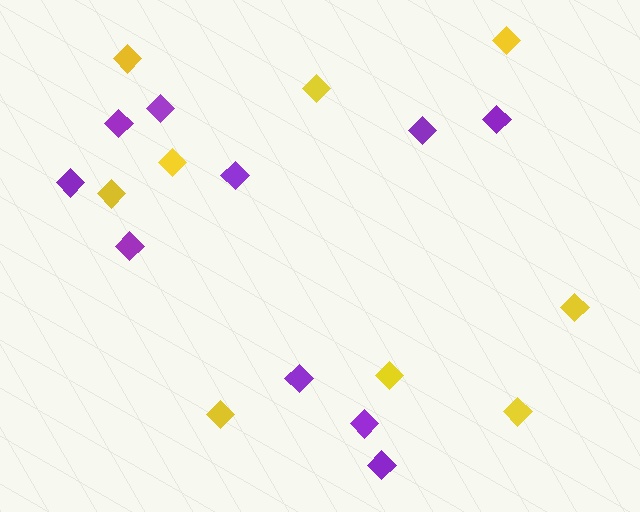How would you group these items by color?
There are 2 groups: one group of yellow diamonds (9) and one group of purple diamonds (10).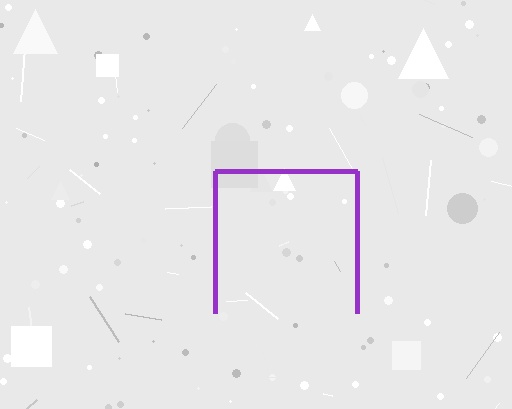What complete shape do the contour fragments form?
The contour fragments form a square.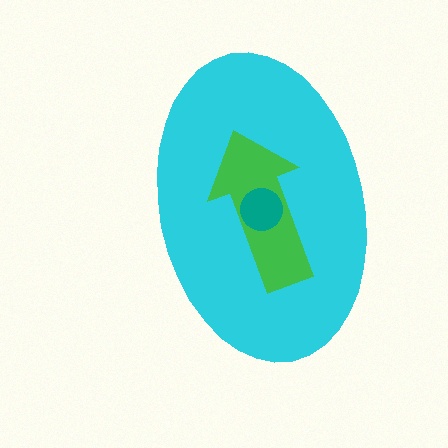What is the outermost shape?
The cyan ellipse.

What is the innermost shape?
The teal circle.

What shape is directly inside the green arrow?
The teal circle.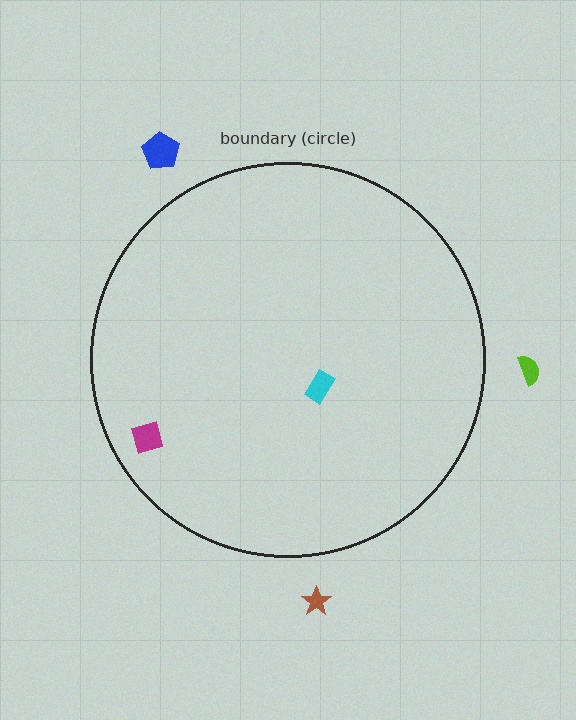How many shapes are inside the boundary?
2 inside, 3 outside.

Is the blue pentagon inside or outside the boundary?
Outside.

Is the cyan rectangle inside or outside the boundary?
Inside.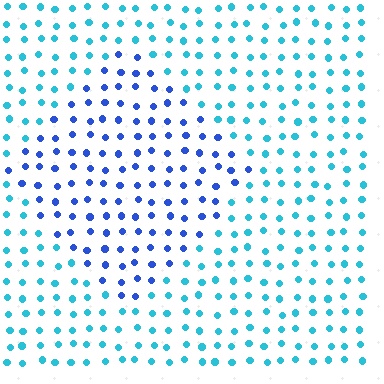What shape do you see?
I see a diamond.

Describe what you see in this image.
The image is filled with small cyan elements in a uniform arrangement. A diamond-shaped region is visible where the elements are tinted to a slightly different hue, forming a subtle color boundary.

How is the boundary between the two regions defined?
The boundary is defined purely by a slight shift in hue (about 40 degrees). Spacing, size, and orientation are identical on both sides.